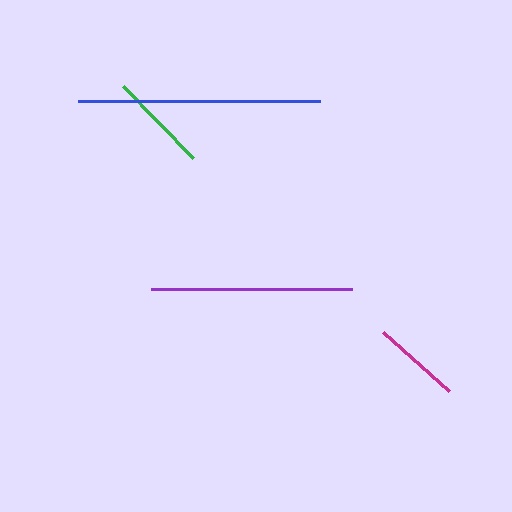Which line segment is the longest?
The blue line is the longest at approximately 242 pixels.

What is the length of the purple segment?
The purple segment is approximately 201 pixels long.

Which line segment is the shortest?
The magenta line is the shortest at approximately 89 pixels.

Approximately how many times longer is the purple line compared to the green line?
The purple line is approximately 2.0 times the length of the green line.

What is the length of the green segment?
The green segment is approximately 100 pixels long.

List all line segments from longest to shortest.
From longest to shortest: blue, purple, green, magenta.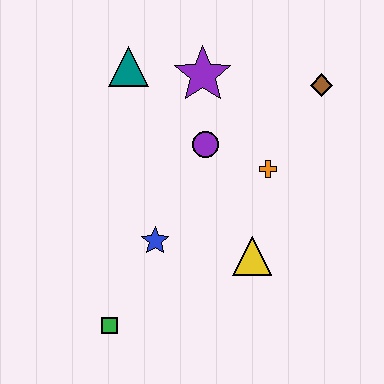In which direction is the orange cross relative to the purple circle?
The orange cross is to the right of the purple circle.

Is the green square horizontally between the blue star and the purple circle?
No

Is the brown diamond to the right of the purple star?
Yes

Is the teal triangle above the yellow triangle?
Yes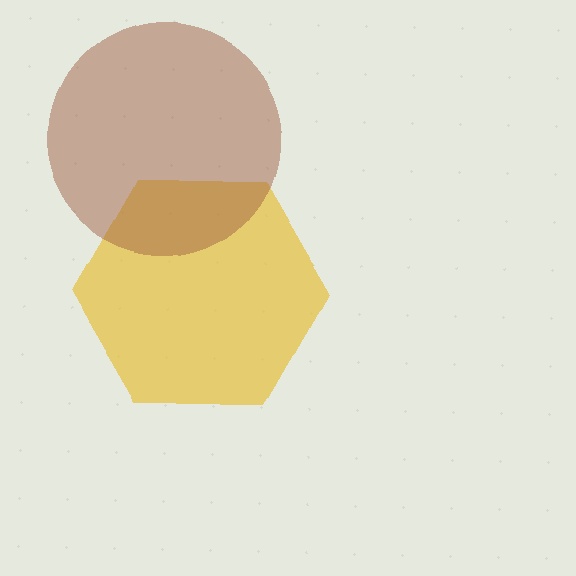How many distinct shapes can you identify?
There are 2 distinct shapes: a yellow hexagon, a brown circle.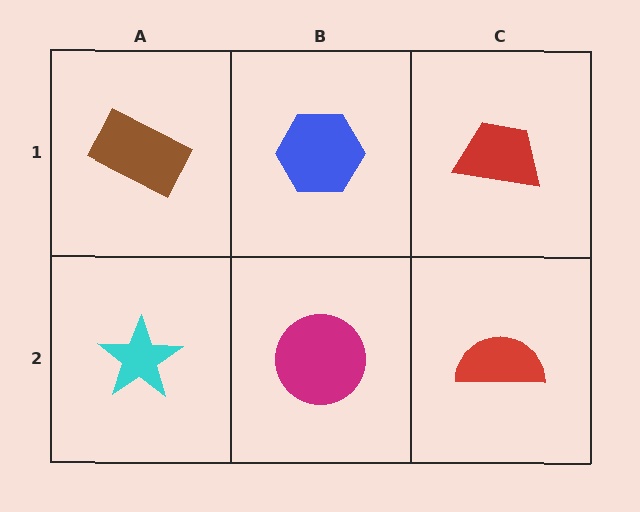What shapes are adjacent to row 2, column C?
A red trapezoid (row 1, column C), a magenta circle (row 2, column B).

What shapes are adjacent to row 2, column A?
A brown rectangle (row 1, column A), a magenta circle (row 2, column B).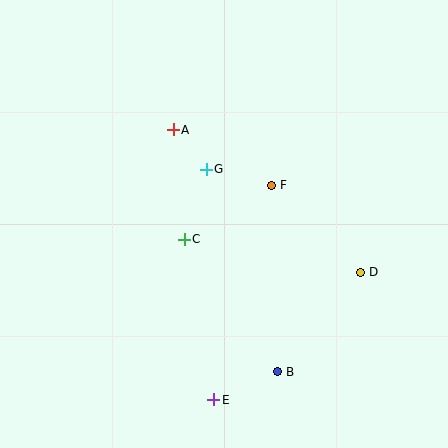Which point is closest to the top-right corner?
Point F is closest to the top-right corner.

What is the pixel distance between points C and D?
The distance between C and D is 179 pixels.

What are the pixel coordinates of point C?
Point C is at (184, 239).